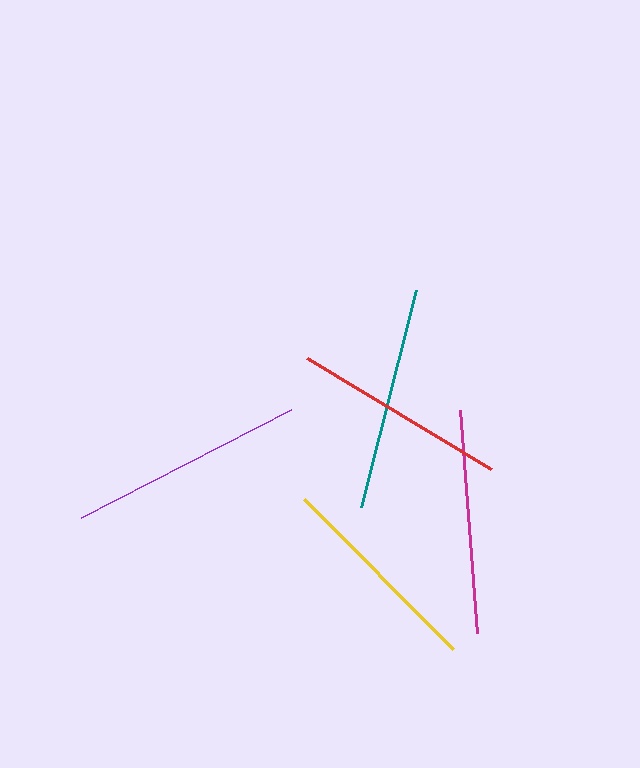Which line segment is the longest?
The purple line is the longest at approximately 237 pixels.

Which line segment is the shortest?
The yellow line is the shortest at approximately 211 pixels.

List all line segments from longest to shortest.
From longest to shortest: purple, magenta, teal, red, yellow.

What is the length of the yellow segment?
The yellow segment is approximately 211 pixels long.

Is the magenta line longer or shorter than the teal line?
The magenta line is longer than the teal line.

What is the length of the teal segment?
The teal segment is approximately 223 pixels long.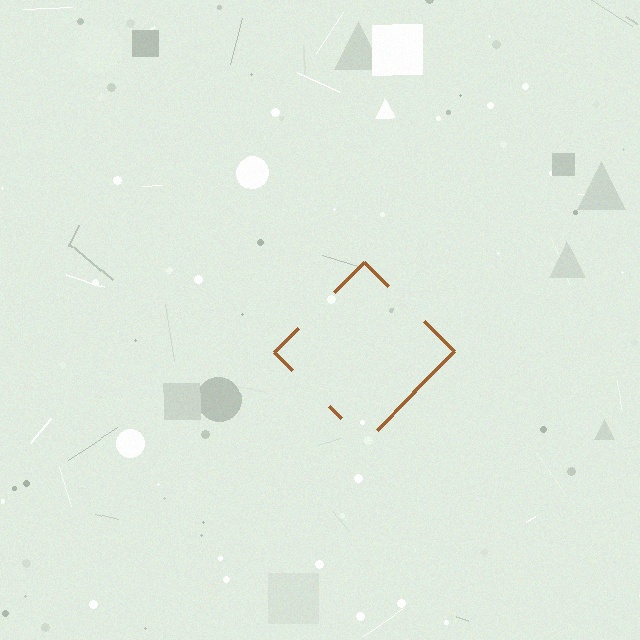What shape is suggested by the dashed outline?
The dashed outline suggests a diamond.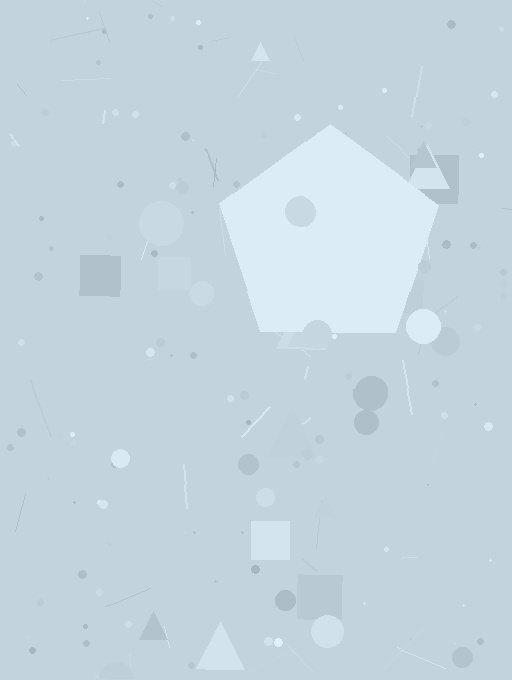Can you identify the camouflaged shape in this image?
The camouflaged shape is a pentagon.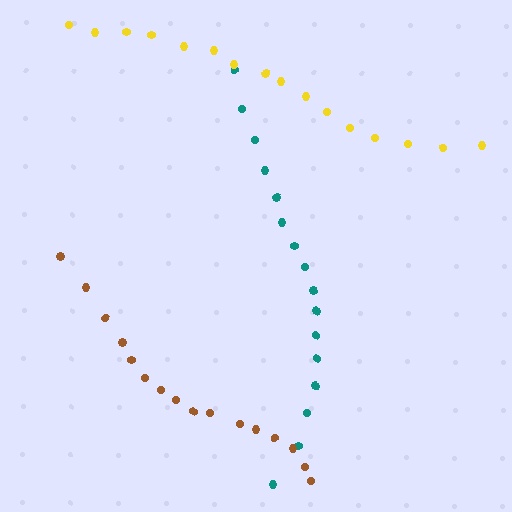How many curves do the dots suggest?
There are 3 distinct paths.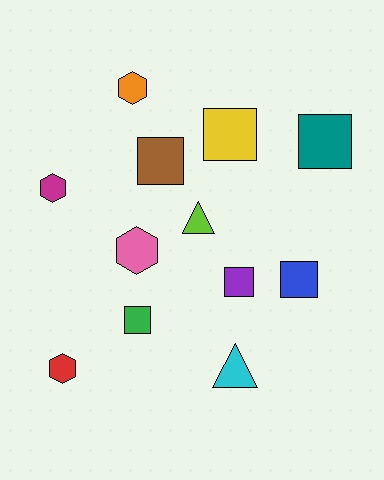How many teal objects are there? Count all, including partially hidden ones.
There is 1 teal object.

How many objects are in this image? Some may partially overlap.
There are 12 objects.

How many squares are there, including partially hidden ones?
There are 6 squares.